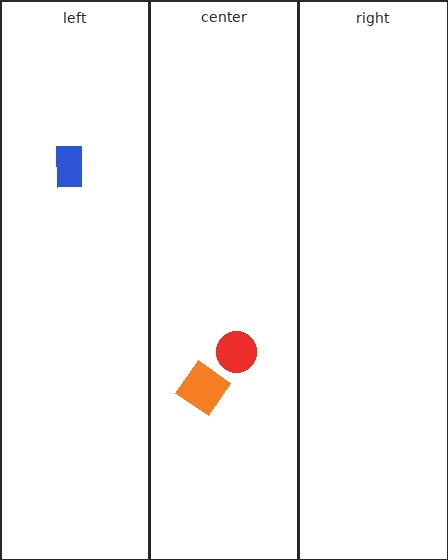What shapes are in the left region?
The blue rectangle.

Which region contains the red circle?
The center region.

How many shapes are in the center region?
2.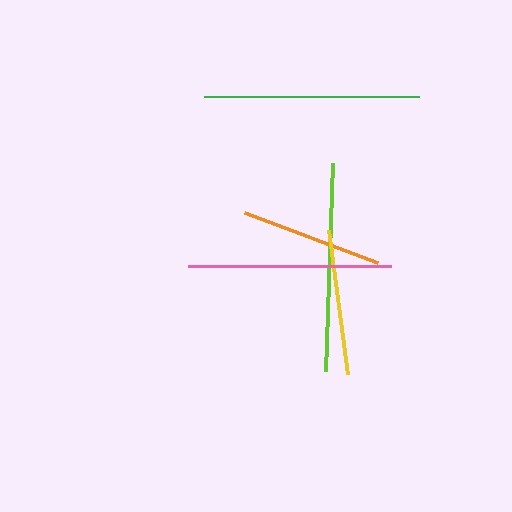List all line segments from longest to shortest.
From longest to shortest: green, lime, pink, yellow, orange.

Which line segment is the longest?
The green line is the longest at approximately 216 pixels.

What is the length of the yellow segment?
The yellow segment is approximately 145 pixels long.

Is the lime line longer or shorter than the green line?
The green line is longer than the lime line.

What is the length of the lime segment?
The lime segment is approximately 208 pixels long.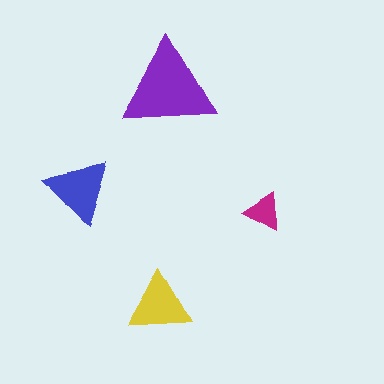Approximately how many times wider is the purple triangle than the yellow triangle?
About 1.5 times wider.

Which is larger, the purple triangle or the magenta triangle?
The purple one.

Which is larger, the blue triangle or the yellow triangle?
The blue one.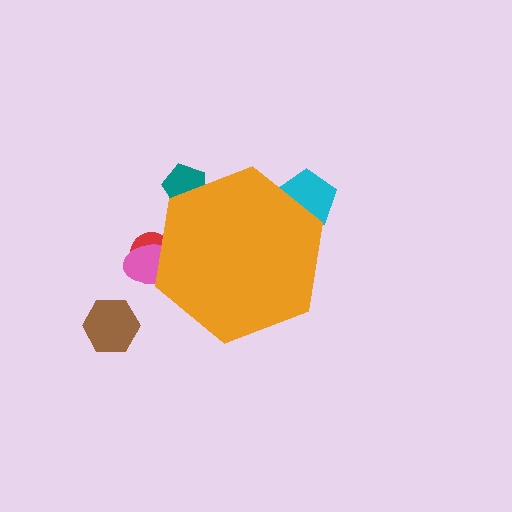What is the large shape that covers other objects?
An orange hexagon.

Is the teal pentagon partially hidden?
Yes, the teal pentagon is partially hidden behind the orange hexagon.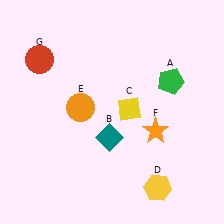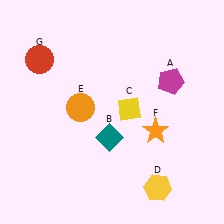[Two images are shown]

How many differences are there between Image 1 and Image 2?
There is 1 difference between the two images.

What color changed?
The pentagon (A) changed from green in Image 1 to magenta in Image 2.